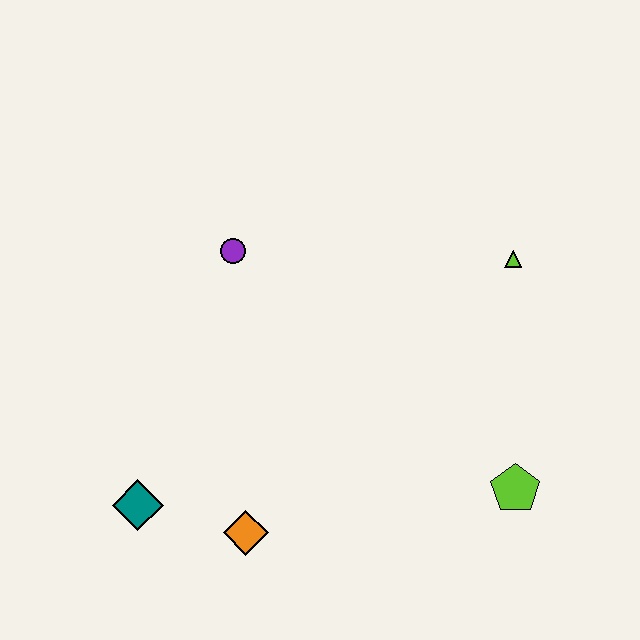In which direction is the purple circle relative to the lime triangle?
The purple circle is to the left of the lime triangle.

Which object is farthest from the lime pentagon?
The teal diamond is farthest from the lime pentagon.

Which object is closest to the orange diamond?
The teal diamond is closest to the orange diamond.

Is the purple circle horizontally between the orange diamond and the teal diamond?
Yes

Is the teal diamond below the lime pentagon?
Yes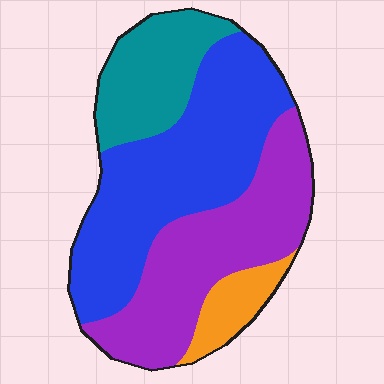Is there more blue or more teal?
Blue.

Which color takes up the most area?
Blue, at roughly 40%.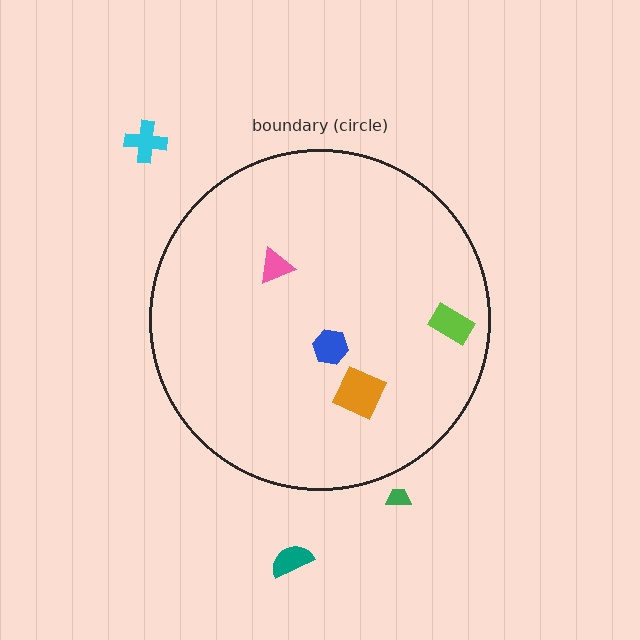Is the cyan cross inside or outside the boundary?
Outside.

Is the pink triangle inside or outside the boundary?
Inside.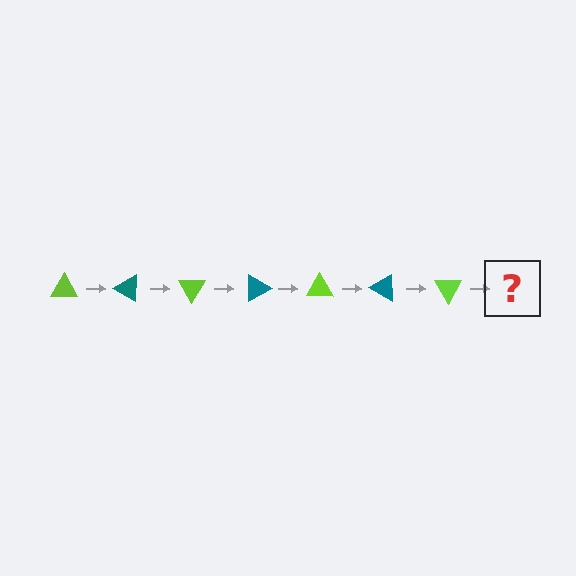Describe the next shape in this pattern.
It should be a teal triangle, rotated 210 degrees from the start.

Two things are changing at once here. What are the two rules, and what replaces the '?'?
The two rules are that it rotates 30 degrees each step and the color cycles through lime and teal. The '?' should be a teal triangle, rotated 210 degrees from the start.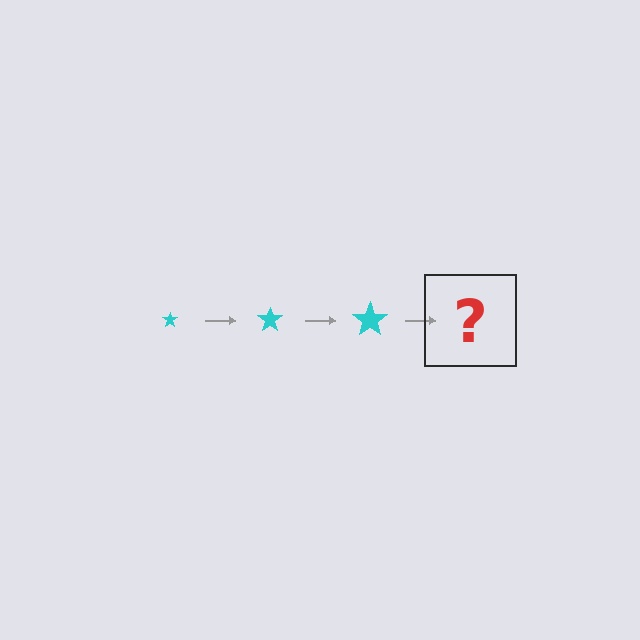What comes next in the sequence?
The next element should be a cyan star, larger than the previous one.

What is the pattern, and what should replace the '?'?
The pattern is that the star gets progressively larger each step. The '?' should be a cyan star, larger than the previous one.